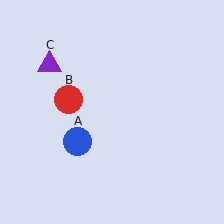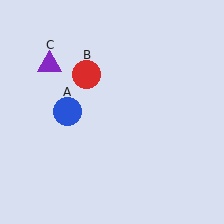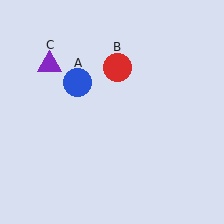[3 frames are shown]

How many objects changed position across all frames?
2 objects changed position: blue circle (object A), red circle (object B).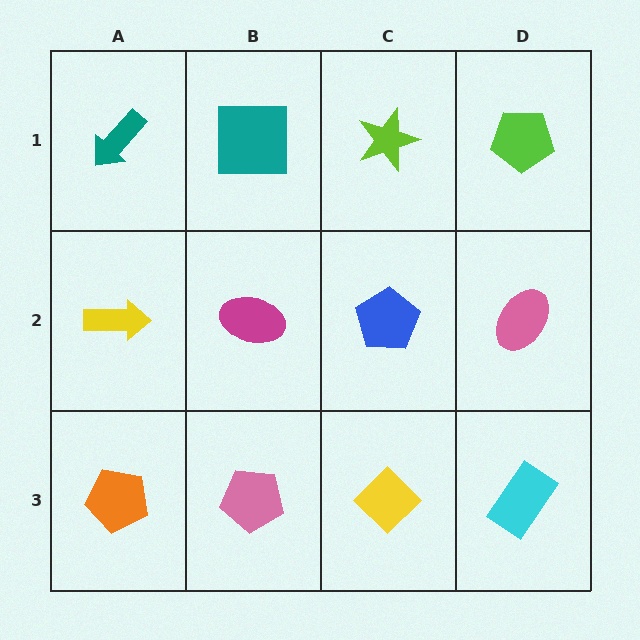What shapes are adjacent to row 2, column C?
A lime star (row 1, column C), a yellow diamond (row 3, column C), a magenta ellipse (row 2, column B), a pink ellipse (row 2, column D).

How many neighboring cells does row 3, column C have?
3.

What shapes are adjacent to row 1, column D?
A pink ellipse (row 2, column D), a lime star (row 1, column C).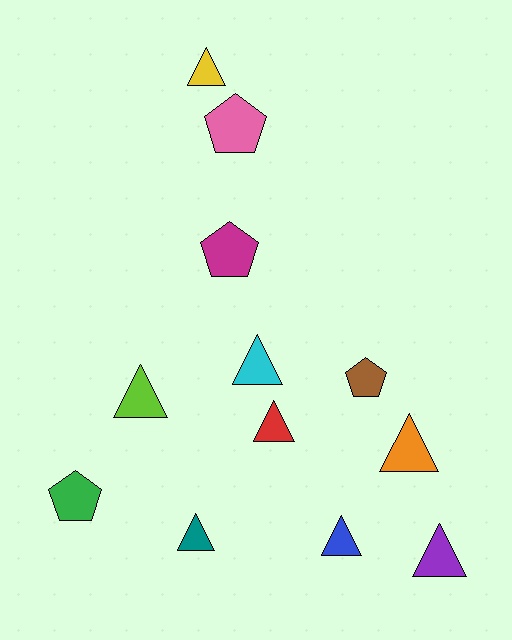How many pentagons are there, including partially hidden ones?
There are 4 pentagons.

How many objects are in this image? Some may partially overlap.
There are 12 objects.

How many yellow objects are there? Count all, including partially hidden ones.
There is 1 yellow object.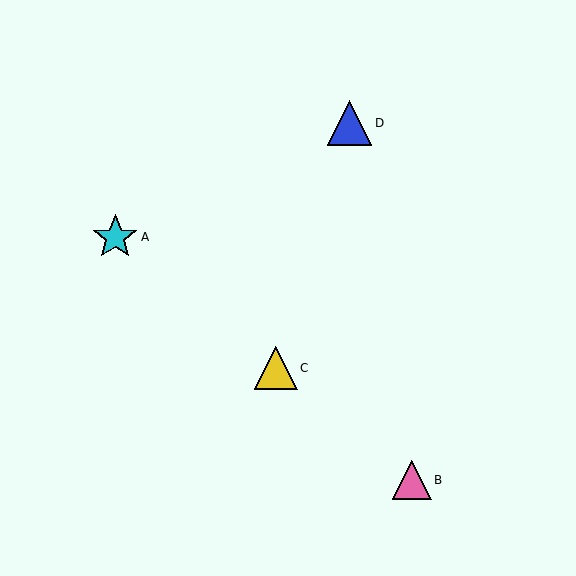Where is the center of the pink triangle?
The center of the pink triangle is at (412, 480).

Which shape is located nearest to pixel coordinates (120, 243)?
The cyan star (labeled A) at (115, 237) is nearest to that location.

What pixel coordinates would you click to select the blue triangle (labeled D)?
Click at (350, 123) to select the blue triangle D.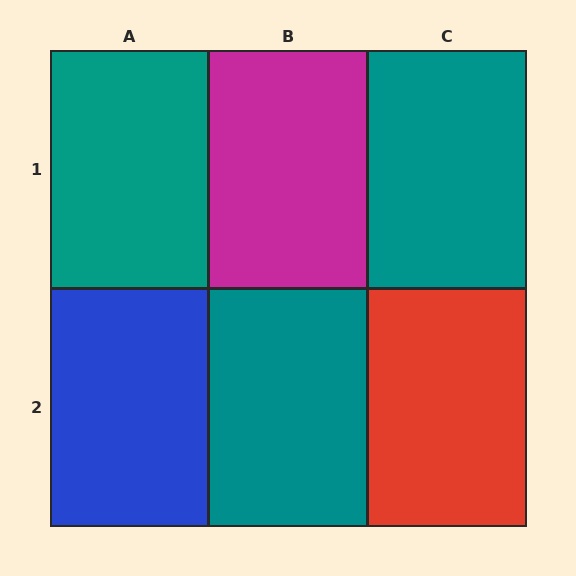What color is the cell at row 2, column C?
Red.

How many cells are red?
1 cell is red.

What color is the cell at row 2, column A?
Blue.